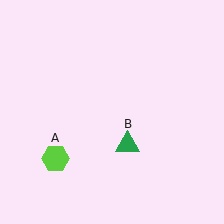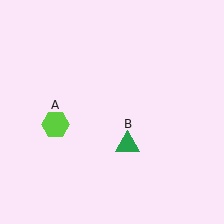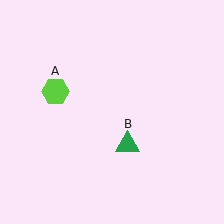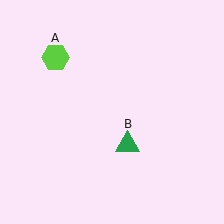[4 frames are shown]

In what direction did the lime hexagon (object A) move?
The lime hexagon (object A) moved up.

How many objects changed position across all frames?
1 object changed position: lime hexagon (object A).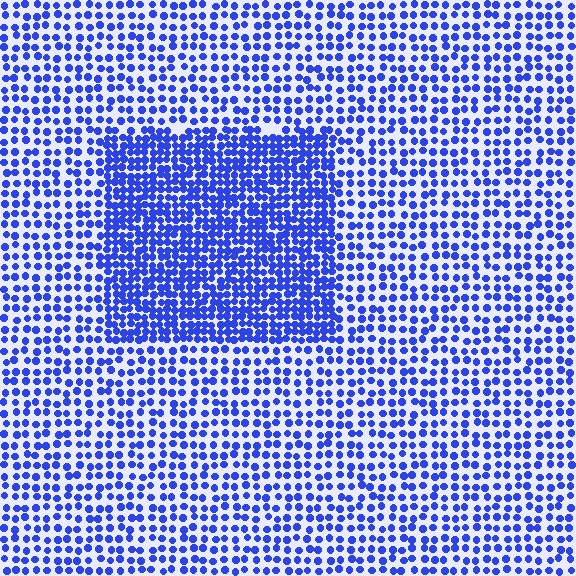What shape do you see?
I see a rectangle.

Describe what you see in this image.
The image contains small blue elements arranged at two different densities. A rectangle-shaped region is visible where the elements are more densely packed than the surrounding area.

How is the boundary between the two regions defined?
The boundary is defined by a change in element density (approximately 2.0x ratio). All elements are the same color, size, and shape.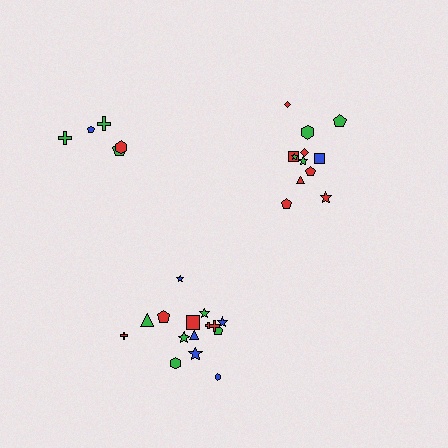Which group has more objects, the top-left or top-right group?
The top-right group.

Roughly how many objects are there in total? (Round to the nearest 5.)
Roughly 30 objects in total.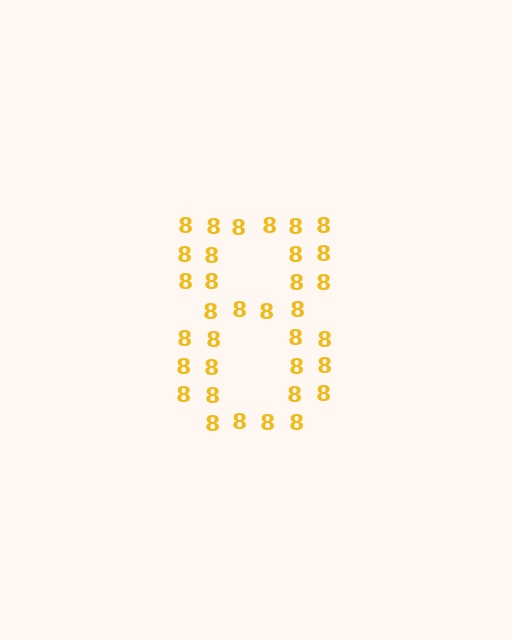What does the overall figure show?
The overall figure shows the digit 8.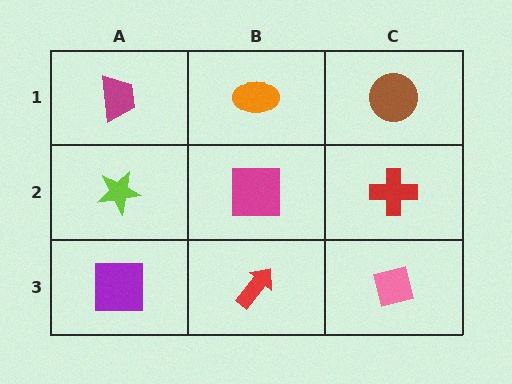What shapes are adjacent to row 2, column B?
An orange ellipse (row 1, column B), a red arrow (row 3, column B), a lime star (row 2, column A), a red cross (row 2, column C).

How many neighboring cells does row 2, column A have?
3.